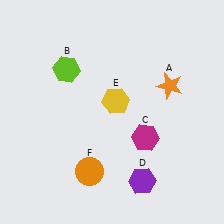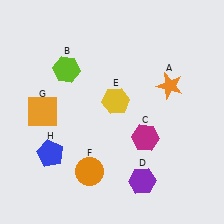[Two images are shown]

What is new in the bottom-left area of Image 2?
A blue pentagon (H) was added in the bottom-left area of Image 2.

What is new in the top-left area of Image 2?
An orange square (G) was added in the top-left area of Image 2.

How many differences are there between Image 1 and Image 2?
There are 2 differences between the two images.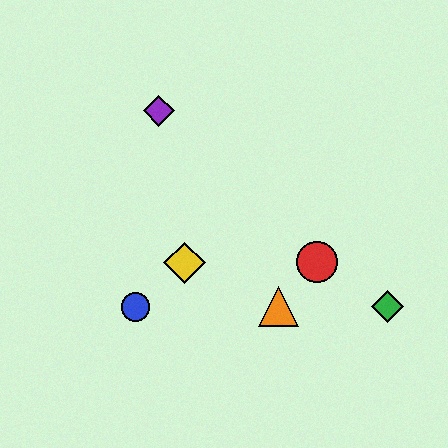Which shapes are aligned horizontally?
The blue circle, the green diamond, the orange triangle are aligned horizontally.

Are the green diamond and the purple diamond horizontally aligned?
No, the green diamond is at y≈307 and the purple diamond is at y≈111.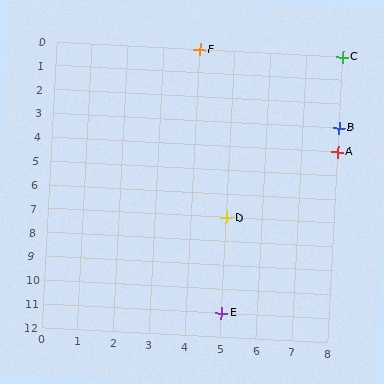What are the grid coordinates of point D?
Point D is at grid coordinates (5, 7).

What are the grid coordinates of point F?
Point F is at grid coordinates (4, 0).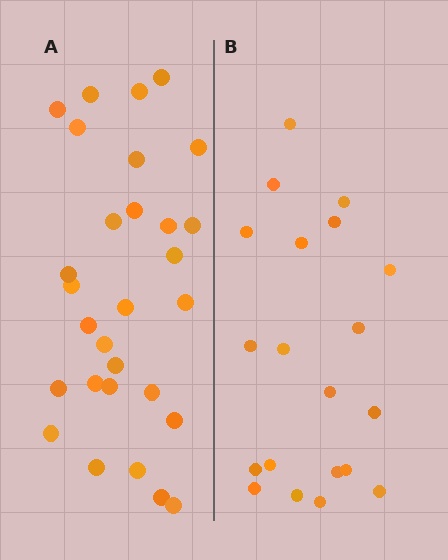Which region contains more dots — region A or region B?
Region A (the left region) has more dots.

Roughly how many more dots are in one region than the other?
Region A has roughly 8 or so more dots than region B.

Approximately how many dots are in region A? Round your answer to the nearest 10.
About 30 dots. (The exact count is 29, which rounds to 30.)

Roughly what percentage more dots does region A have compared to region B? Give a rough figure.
About 45% more.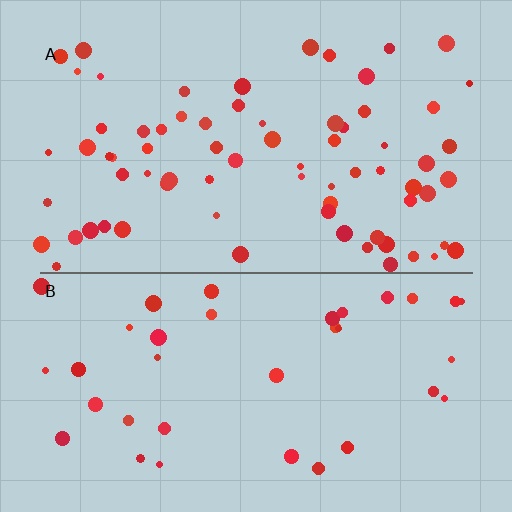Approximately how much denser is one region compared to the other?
Approximately 2.0× — region A over region B.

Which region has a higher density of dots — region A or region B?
A (the top).